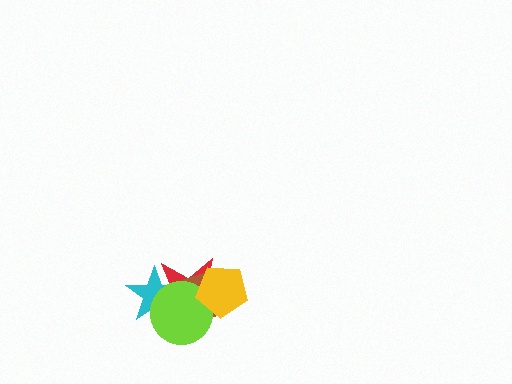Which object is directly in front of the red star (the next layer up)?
The brown hexagon is directly in front of the red star.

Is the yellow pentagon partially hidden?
No, no other shape covers it.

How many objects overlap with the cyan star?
3 objects overlap with the cyan star.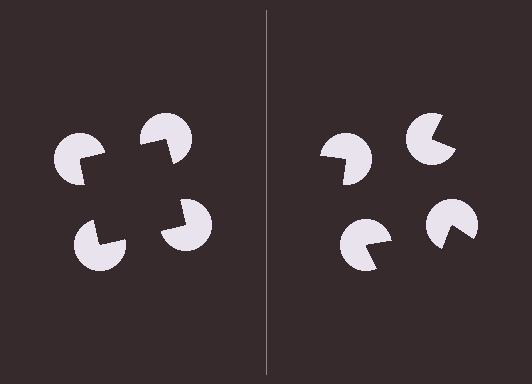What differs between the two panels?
The pac-man discs are positioned identically on both sides; only the wedge orientations differ. On the left they align to a square; on the right they are misaligned.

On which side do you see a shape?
An illusory square appears on the left side. On the right side the wedge cuts are rotated, so no coherent shape forms.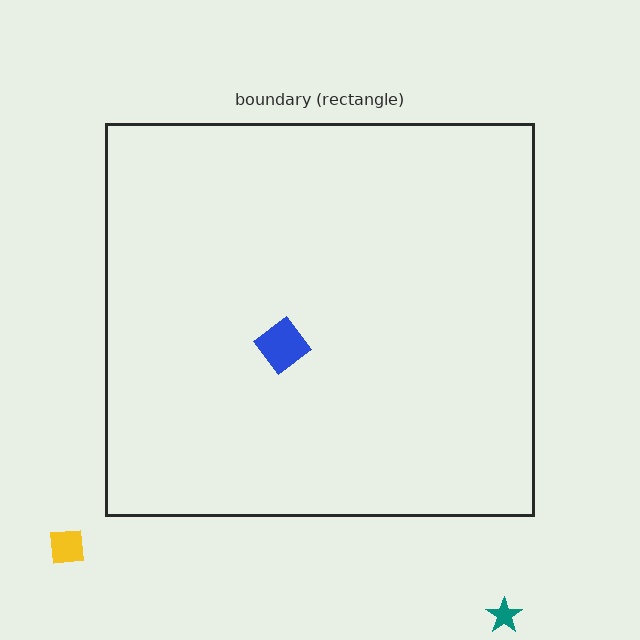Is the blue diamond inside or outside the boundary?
Inside.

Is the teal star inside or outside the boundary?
Outside.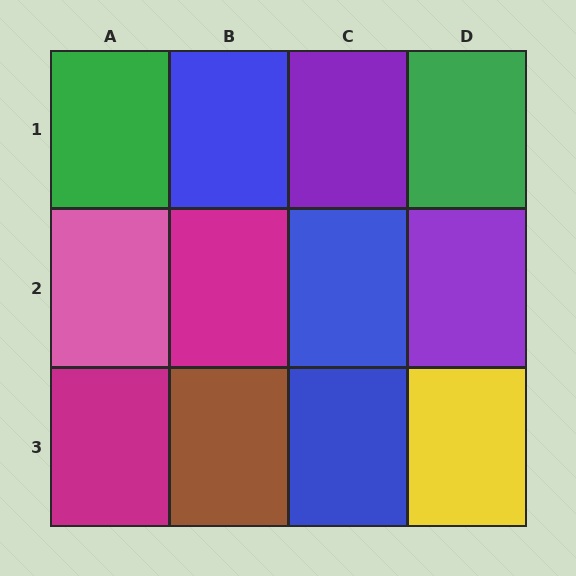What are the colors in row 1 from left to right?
Green, blue, purple, green.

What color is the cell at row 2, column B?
Magenta.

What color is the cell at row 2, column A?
Pink.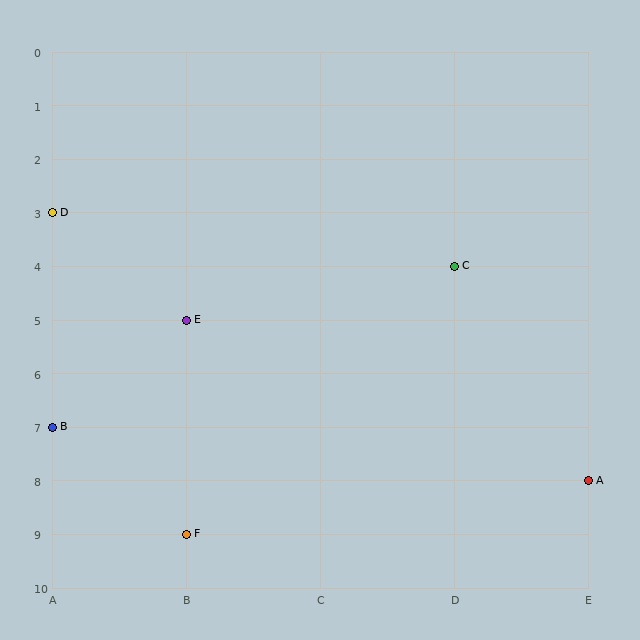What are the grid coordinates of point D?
Point D is at grid coordinates (A, 3).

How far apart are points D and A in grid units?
Points D and A are 4 columns and 5 rows apart (about 6.4 grid units diagonally).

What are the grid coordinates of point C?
Point C is at grid coordinates (D, 4).